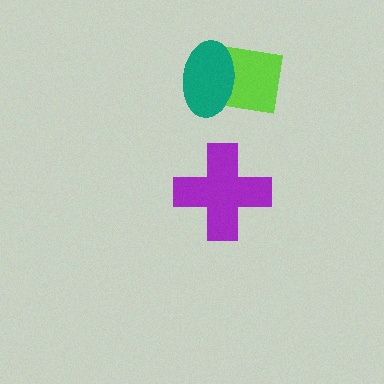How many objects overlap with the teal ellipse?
1 object overlaps with the teal ellipse.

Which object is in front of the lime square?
The teal ellipse is in front of the lime square.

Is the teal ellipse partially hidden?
No, no other shape covers it.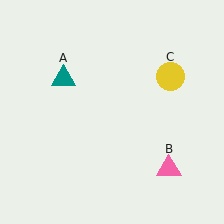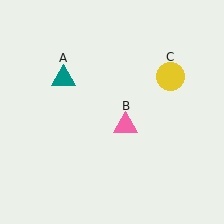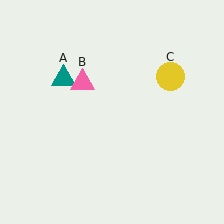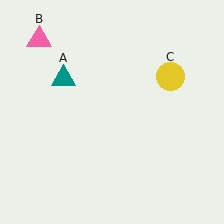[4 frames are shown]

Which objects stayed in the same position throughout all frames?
Teal triangle (object A) and yellow circle (object C) remained stationary.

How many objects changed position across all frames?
1 object changed position: pink triangle (object B).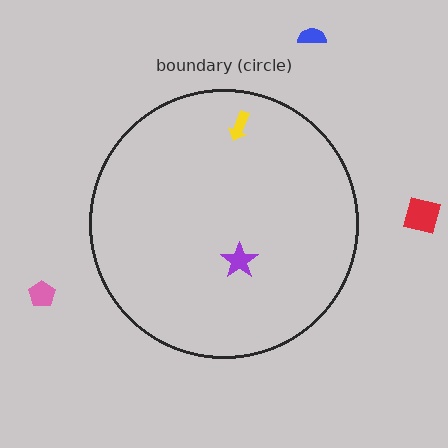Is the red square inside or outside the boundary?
Outside.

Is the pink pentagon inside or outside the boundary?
Outside.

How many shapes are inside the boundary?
2 inside, 3 outside.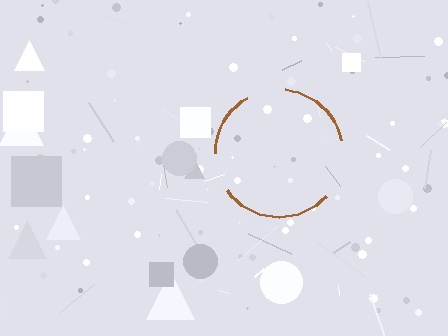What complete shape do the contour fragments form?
The contour fragments form a circle.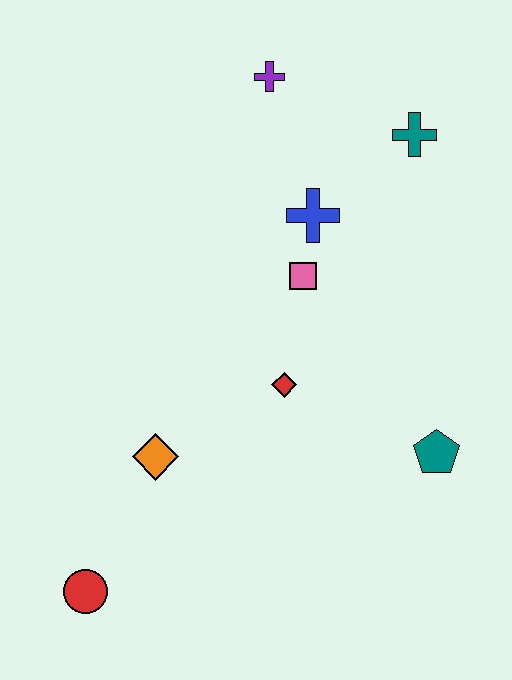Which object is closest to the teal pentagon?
The red diamond is closest to the teal pentagon.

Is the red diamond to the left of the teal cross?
Yes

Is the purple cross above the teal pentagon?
Yes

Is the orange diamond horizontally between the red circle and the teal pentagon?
Yes